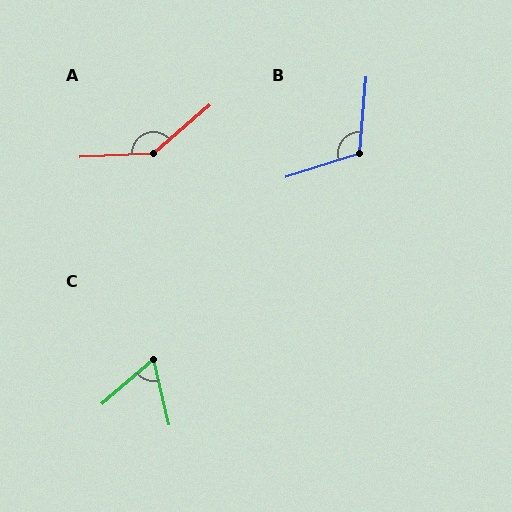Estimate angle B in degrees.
Approximately 112 degrees.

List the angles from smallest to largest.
C (63°), B (112°), A (142°).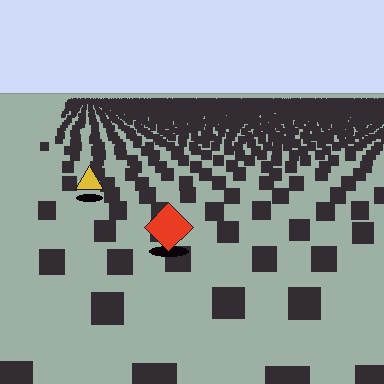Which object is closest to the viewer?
The red diamond is closest. The texture marks near it are larger and more spread out.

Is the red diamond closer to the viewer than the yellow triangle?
Yes. The red diamond is closer — you can tell from the texture gradient: the ground texture is coarser near it.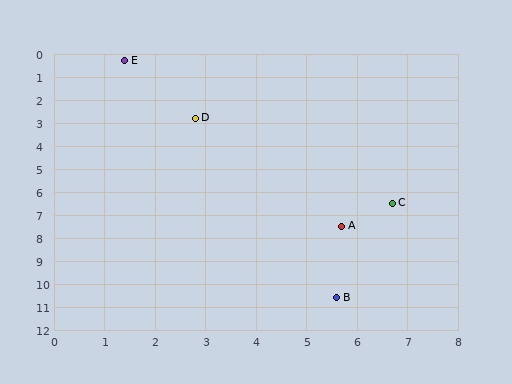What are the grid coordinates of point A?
Point A is at approximately (5.7, 7.5).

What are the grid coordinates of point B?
Point B is at approximately (5.6, 10.6).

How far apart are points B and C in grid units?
Points B and C are about 4.2 grid units apart.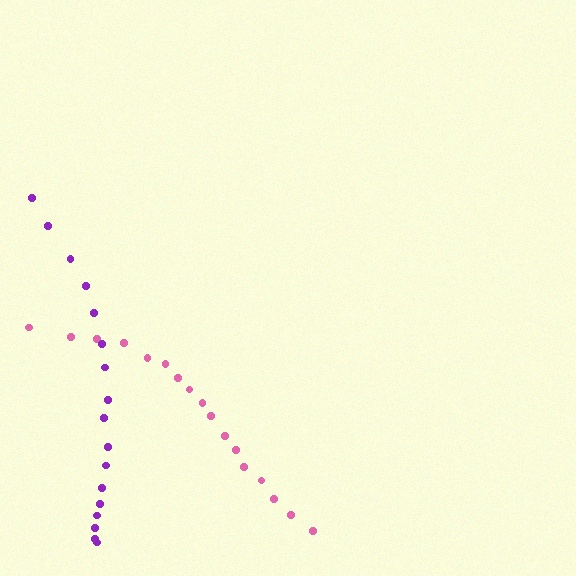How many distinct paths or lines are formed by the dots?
There are 2 distinct paths.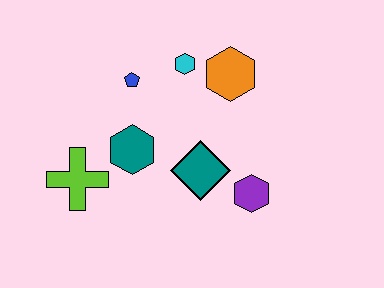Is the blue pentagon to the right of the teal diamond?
No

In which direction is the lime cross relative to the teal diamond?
The lime cross is to the left of the teal diamond.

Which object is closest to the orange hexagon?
The cyan hexagon is closest to the orange hexagon.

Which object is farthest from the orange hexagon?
The lime cross is farthest from the orange hexagon.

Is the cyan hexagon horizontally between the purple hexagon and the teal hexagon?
Yes